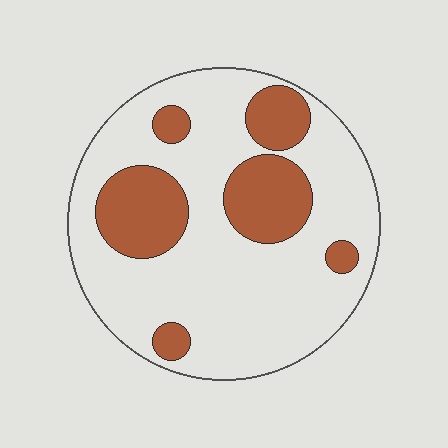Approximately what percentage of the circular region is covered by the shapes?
Approximately 25%.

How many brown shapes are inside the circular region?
6.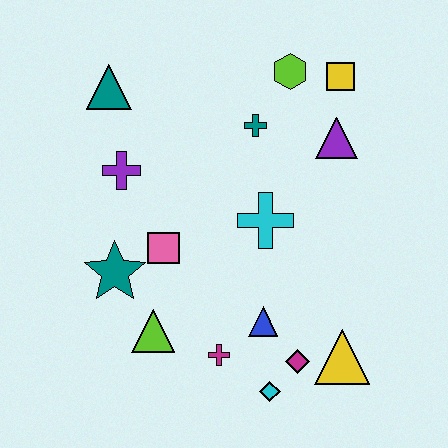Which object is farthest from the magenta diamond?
The teal triangle is farthest from the magenta diamond.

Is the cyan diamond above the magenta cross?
No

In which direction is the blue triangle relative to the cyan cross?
The blue triangle is below the cyan cross.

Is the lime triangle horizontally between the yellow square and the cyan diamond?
No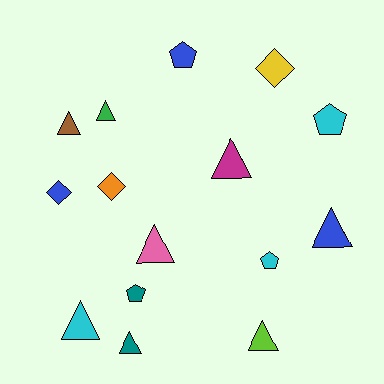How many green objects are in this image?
There is 1 green object.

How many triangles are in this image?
There are 8 triangles.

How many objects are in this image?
There are 15 objects.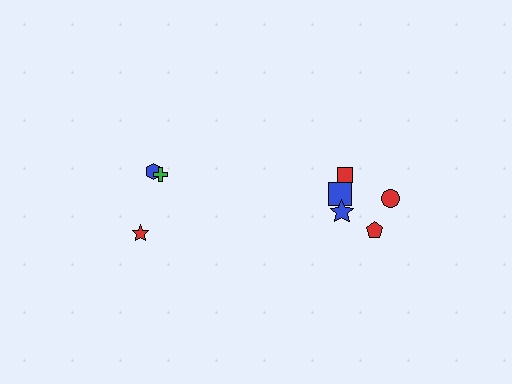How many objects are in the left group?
There are 3 objects.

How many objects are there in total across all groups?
There are 8 objects.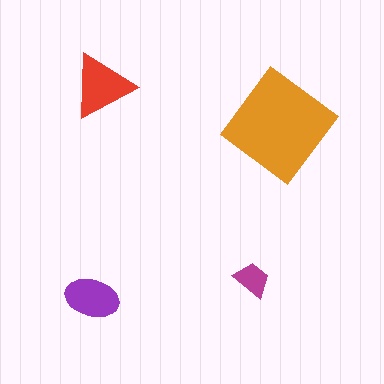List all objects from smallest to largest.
The magenta trapezoid, the purple ellipse, the red triangle, the orange diamond.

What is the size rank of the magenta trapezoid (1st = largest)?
4th.